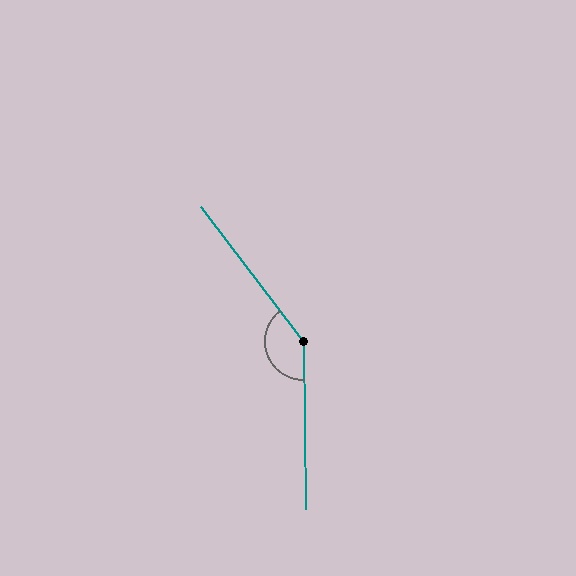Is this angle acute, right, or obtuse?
It is obtuse.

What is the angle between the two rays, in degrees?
Approximately 143 degrees.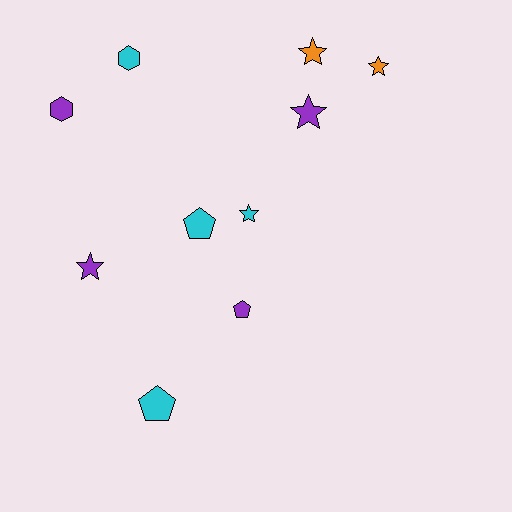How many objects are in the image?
There are 10 objects.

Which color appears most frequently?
Cyan, with 4 objects.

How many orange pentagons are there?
There are no orange pentagons.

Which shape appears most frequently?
Star, with 5 objects.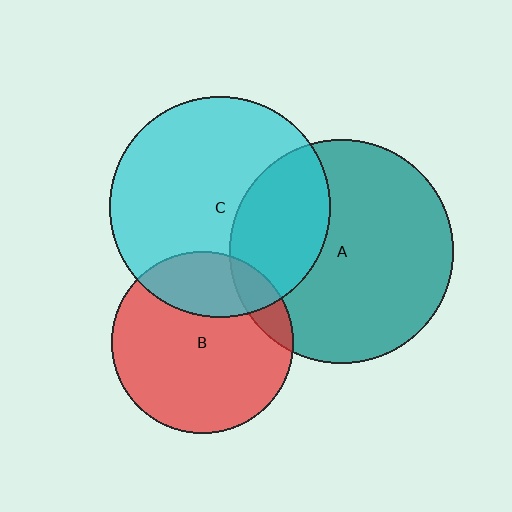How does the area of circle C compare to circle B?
Approximately 1.5 times.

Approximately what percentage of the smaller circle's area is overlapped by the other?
Approximately 10%.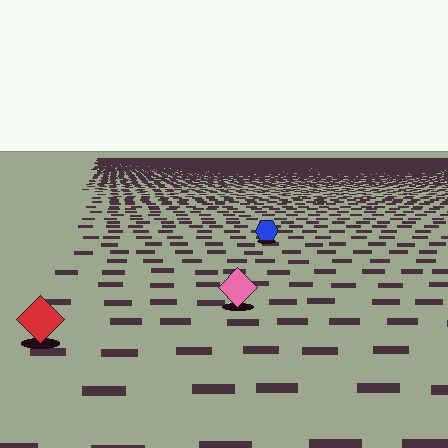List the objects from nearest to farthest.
From nearest to farthest: the red diamond, the pink diamond, the blue hexagon.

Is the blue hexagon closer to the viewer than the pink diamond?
No. The pink diamond is closer — you can tell from the texture gradient: the ground texture is coarser near it.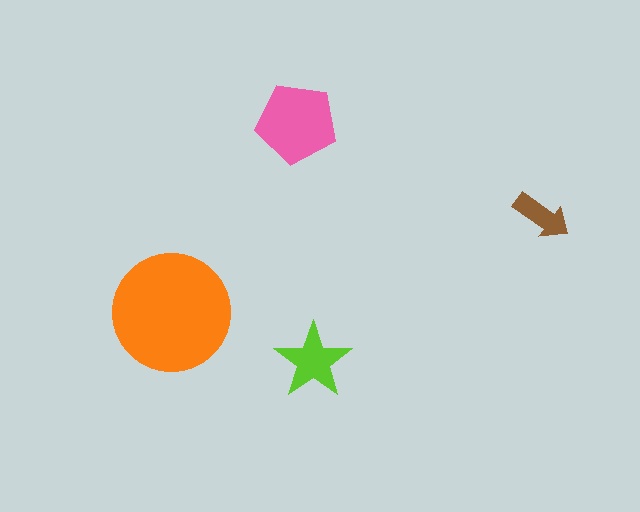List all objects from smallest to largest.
The brown arrow, the lime star, the pink pentagon, the orange circle.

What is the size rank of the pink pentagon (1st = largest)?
2nd.